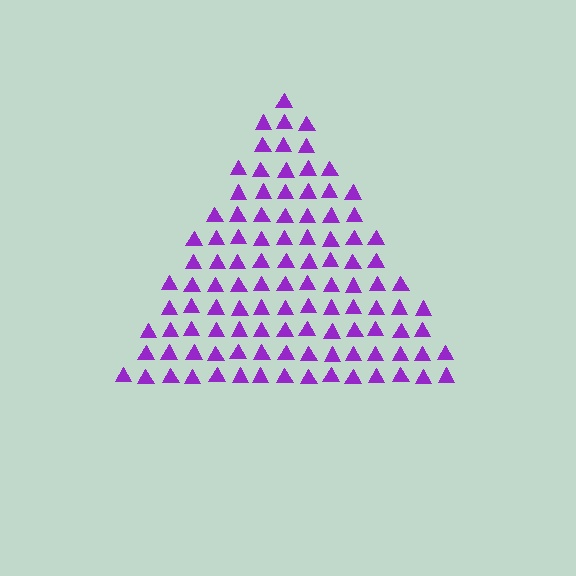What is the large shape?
The large shape is a triangle.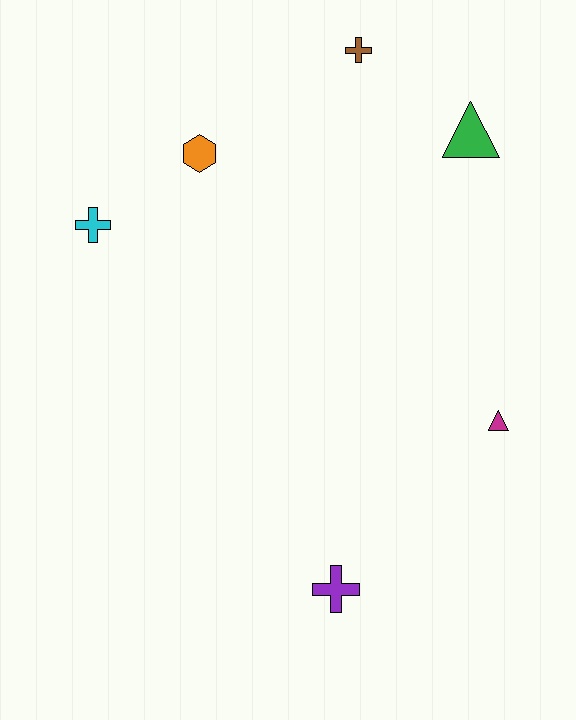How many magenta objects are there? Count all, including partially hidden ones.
There is 1 magenta object.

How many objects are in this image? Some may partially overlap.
There are 6 objects.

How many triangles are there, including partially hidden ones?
There are 2 triangles.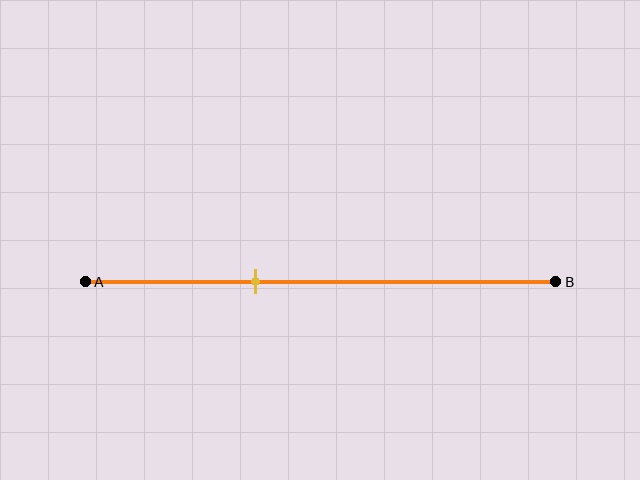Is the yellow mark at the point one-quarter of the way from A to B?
No, the mark is at about 35% from A, not at the 25% one-quarter point.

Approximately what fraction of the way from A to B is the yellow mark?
The yellow mark is approximately 35% of the way from A to B.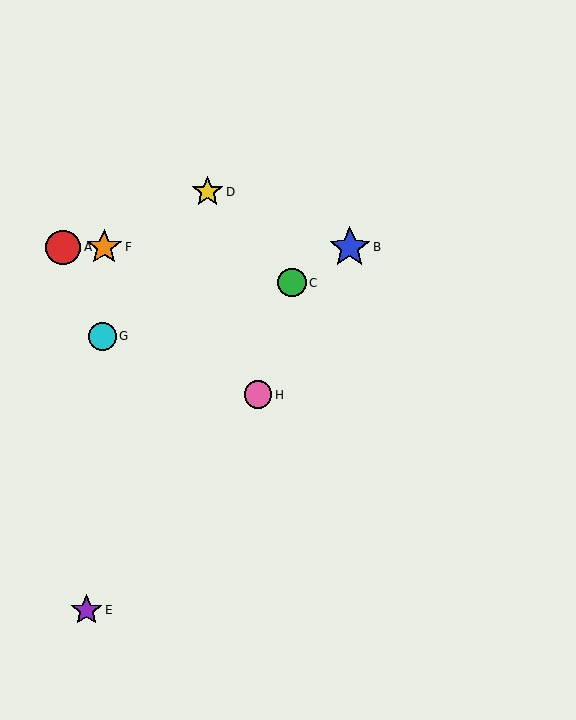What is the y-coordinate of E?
Object E is at y≈610.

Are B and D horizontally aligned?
No, B is at y≈247 and D is at y≈192.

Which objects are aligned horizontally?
Objects A, B, F are aligned horizontally.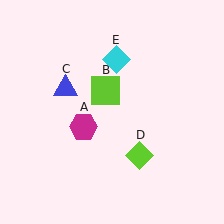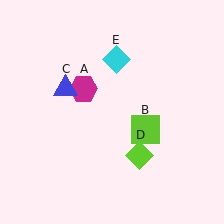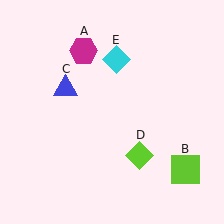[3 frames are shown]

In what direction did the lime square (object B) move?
The lime square (object B) moved down and to the right.